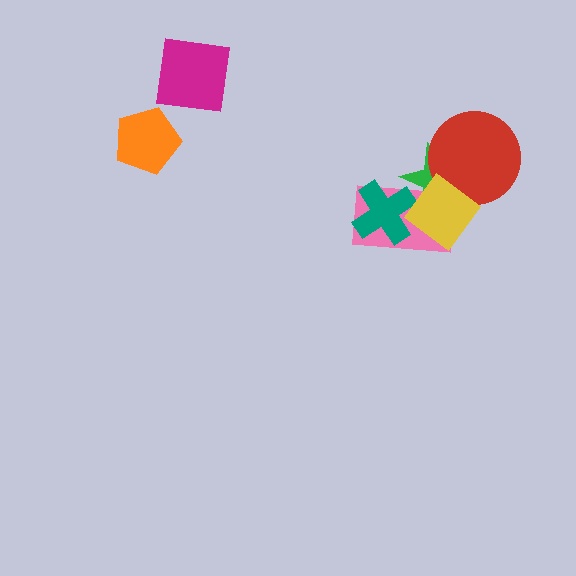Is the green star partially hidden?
Yes, it is partially covered by another shape.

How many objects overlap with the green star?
4 objects overlap with the green star.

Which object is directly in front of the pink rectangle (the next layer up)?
The teal cross is directly in front of the pink rectangle.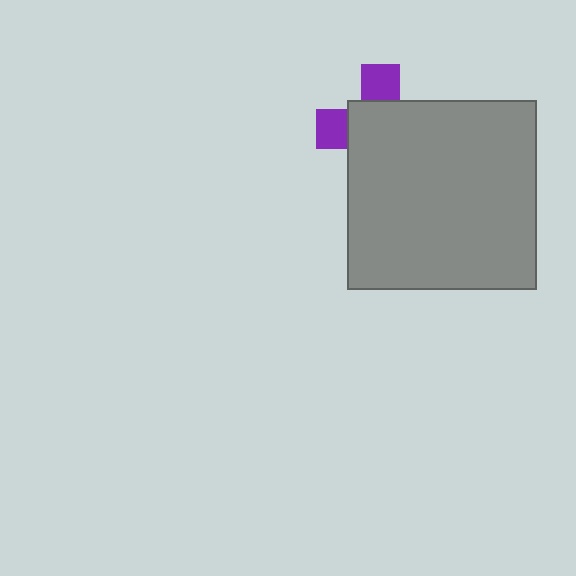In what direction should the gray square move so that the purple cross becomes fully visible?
The gray square should move toward the lower-right. That is the shortest direction to clear the overlap and leave the purple cross fully visible.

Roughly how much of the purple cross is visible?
A small part of it is visible (roughly 31%).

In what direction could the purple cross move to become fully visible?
The purple cross could move toward the upper-left. That would shift it out from behind the gray square entirely.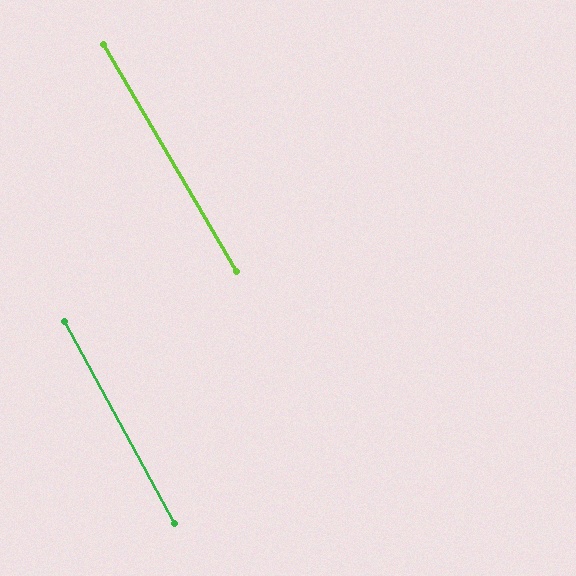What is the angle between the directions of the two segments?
Approximately 2 degrees.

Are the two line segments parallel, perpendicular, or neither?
Parallel — their directions differ by only 1.8°.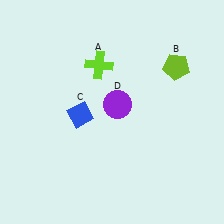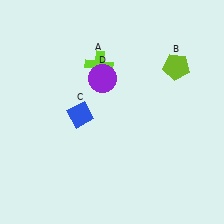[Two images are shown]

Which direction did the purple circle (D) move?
The purple circle (D) moved up.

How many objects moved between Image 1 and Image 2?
1 object moved between the two images.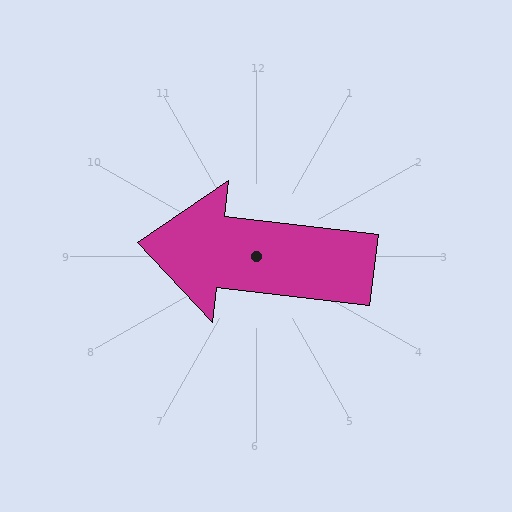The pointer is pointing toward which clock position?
Roughly 9 o'clock.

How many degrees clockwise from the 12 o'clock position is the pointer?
Approximately 277 degrees.